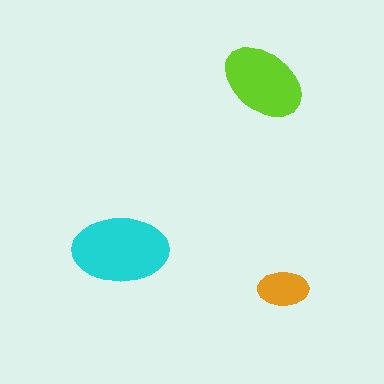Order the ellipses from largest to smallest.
the cyan one, the lime one, the orange one.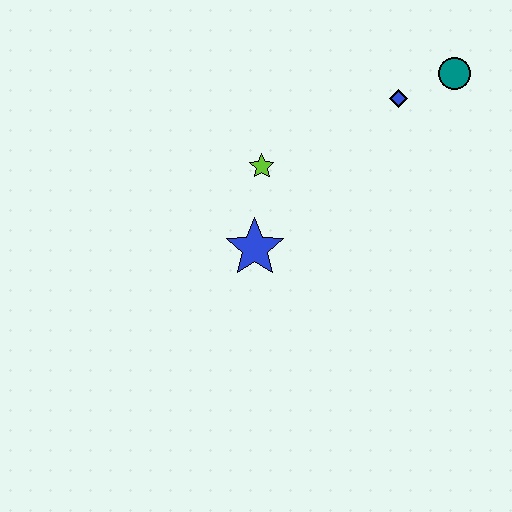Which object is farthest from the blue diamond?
The blue star is farthest from the blue diamond.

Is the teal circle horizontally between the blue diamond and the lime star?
No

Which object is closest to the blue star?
The lime star is closest to the blue star.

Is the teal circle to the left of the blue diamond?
No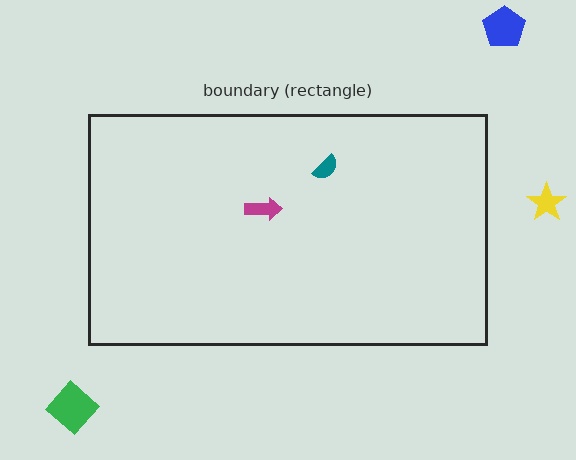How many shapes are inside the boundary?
2 inside, 3 outside.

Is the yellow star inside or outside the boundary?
Outside.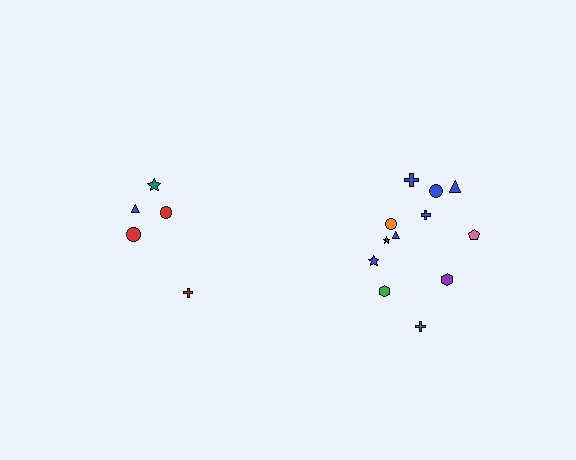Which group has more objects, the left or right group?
The right group.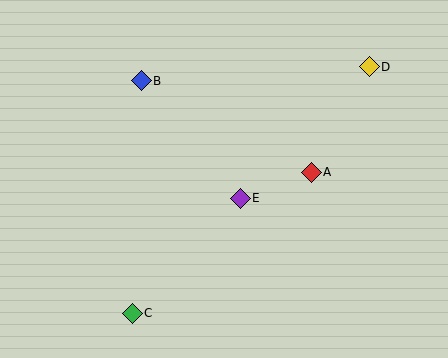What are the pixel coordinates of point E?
Point E is at (240, 198).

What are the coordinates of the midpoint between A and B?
The midpoint between A and B is at (226, 127).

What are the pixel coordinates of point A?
Point A is at (311, 172).